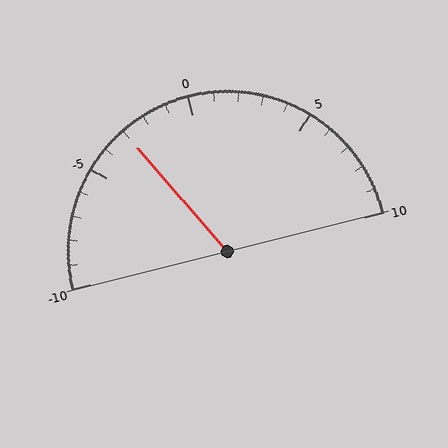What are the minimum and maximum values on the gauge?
The gauge ranges from -10 to 10.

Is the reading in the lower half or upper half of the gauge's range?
The reading is in the lower half of the range (-10 to 10).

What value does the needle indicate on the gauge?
The needle indicates approximately -3.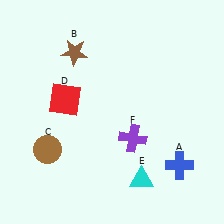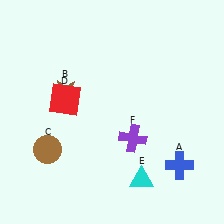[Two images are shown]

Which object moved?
The brown star (B) moved down.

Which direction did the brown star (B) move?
The brown star (B) moved down.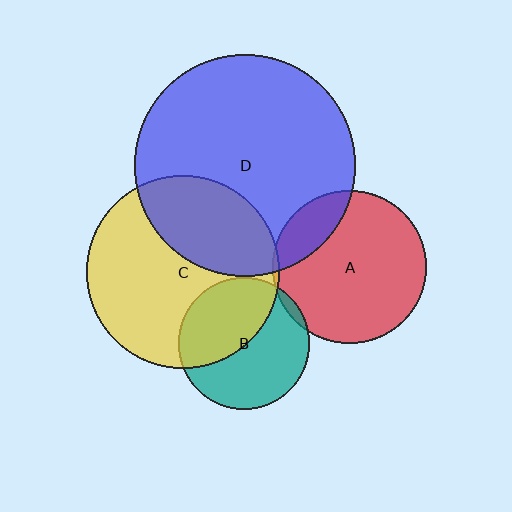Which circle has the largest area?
Circle D (blue).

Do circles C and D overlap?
Yes.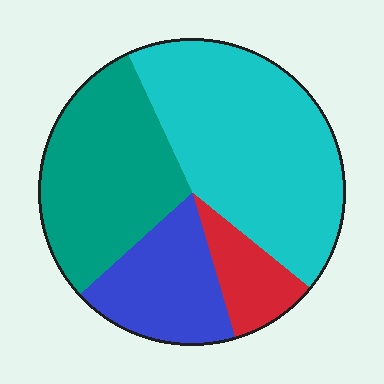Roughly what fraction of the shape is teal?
Teal covers 30% of the shape.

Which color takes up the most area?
Cyan, at roughly 45%.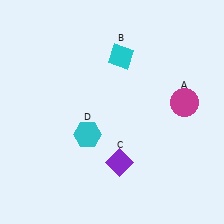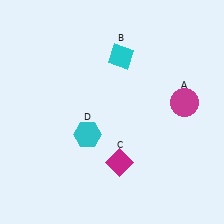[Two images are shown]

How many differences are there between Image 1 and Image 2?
There is 1 difference between the two images.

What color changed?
The diamond (C) changed from purple in Image 1 to magenta in Image 2.